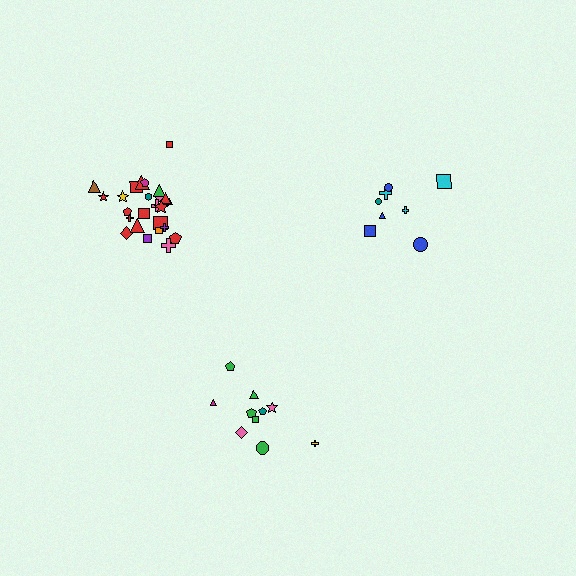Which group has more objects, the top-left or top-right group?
The top-left group.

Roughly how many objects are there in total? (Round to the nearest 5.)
Roughly 45 objects in total.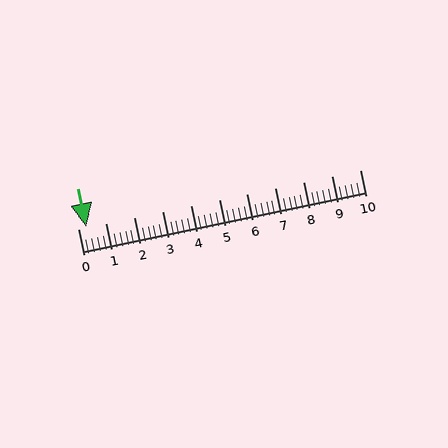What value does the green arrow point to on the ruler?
The green arrow points to approximately 0.3.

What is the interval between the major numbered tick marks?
The major tick marks are spaced 1 units apart.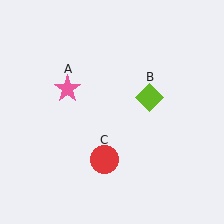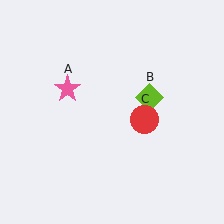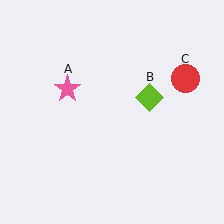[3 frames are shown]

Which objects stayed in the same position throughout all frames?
Pink star (object A) and lime diamond (object B) remained stationary.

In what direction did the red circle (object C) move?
The red circle (object C) moved up and to the right.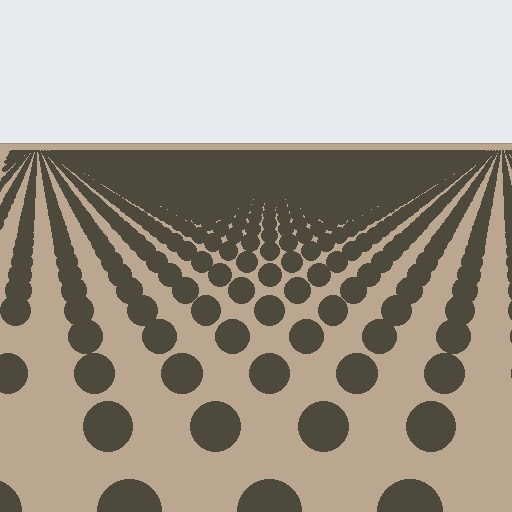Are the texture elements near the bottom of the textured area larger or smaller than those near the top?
Larger. Near the bottom, elements are closer to the viewer and appear at a bigger on-screen size.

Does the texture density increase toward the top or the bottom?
Density increases toward the top.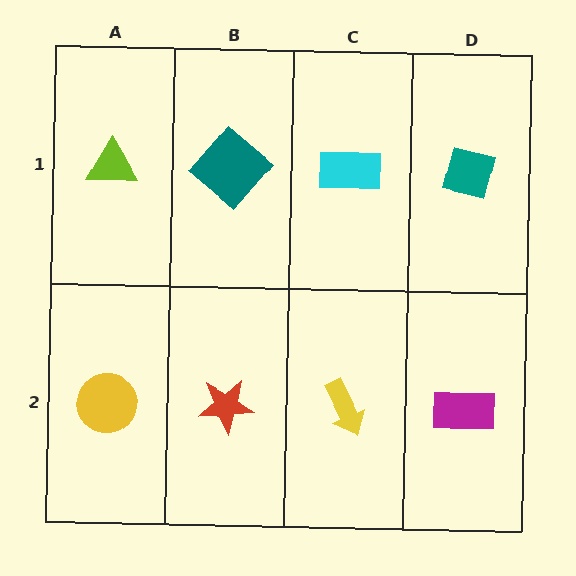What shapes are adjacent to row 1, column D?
A magenta rectangle (row 2, column D), a cyan rectangle (row 1, column C).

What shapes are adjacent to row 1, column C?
A yellow arrow (row 2, column C), a teal diamond (row 1, column B), a teal square (row 1, column D).